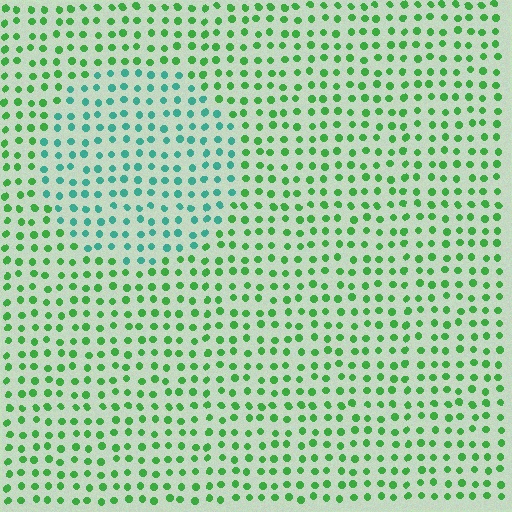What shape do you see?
I see a circle.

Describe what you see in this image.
The image is filled with small green elements in a uniform arrangement. A circle-shaped region is visible where the elements are tinted to a slightly different hue, forming a subtle color boundary.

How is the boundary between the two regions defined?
The boundary is defined purely by a slight shift in hue (about 44 degrees). Spacing, size, and orientation are identical on both sides.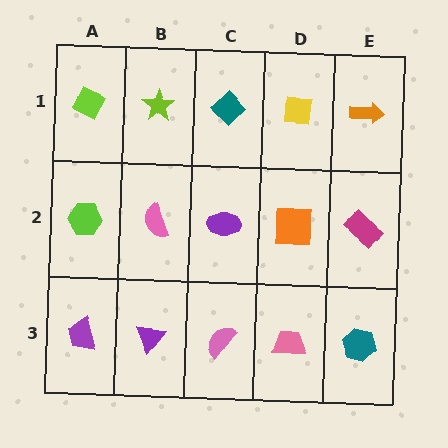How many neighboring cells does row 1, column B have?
3.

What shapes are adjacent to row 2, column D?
A yellow square (row 1, column D), a pink trapezoid (row 3, column D), a purple ellipse (row 2, column C), a magenta rectangle (row 2, column E).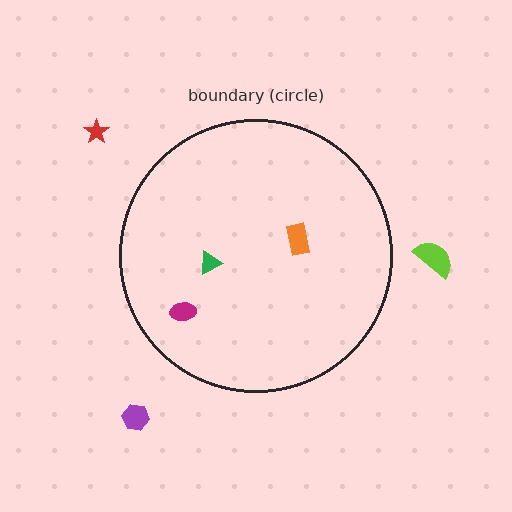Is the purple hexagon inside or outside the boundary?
Outside.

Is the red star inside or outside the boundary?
Outside.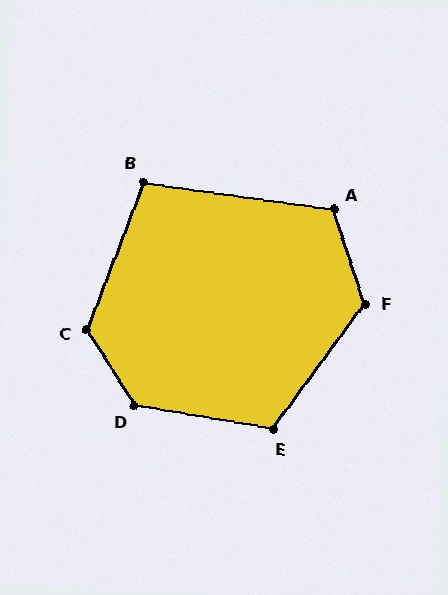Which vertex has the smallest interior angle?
B, at approximately 103 degrees.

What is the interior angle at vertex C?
Approximately 127 degrees (obtuse).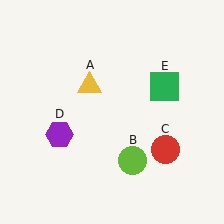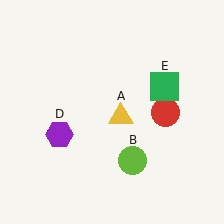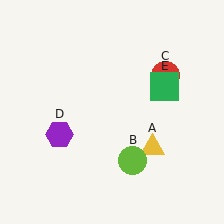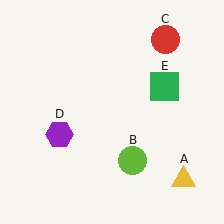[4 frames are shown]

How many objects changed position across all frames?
2 objects changed position: yellow triangle (object A), red circle (object C).